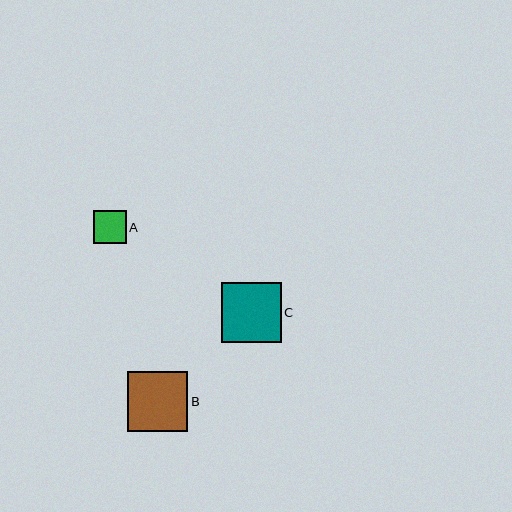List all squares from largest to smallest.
From largest to smallest: B, C, A.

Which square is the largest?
Square B is the largest with a size of approximately 60 pixels.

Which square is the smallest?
Square A is the smallest with a size of approximately 33 pixels.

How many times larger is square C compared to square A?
Square C is approximately 1.8 times the size of square A.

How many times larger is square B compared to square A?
Square B is approximately 1.8 times the size of square A.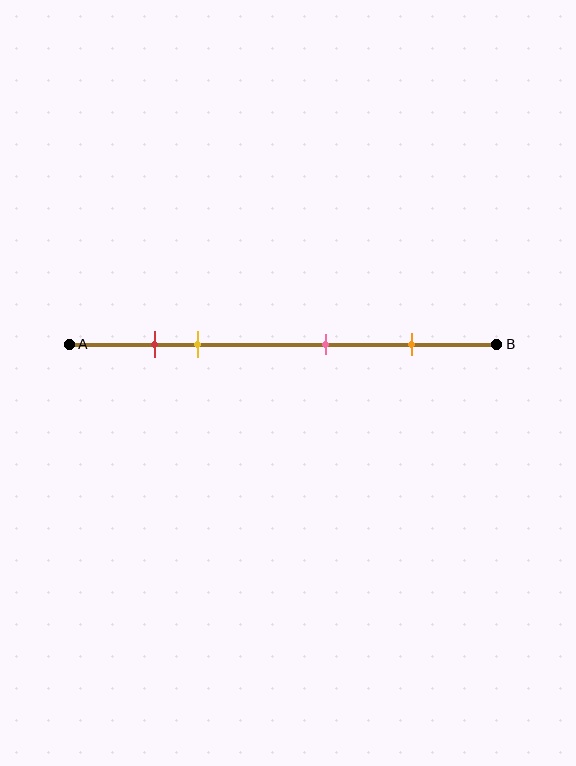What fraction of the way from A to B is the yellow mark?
The yellow mark is approximately 30% (0.3) of the way from A to B.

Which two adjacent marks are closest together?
The red and yellow marks are the closest adjacent pair.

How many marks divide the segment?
There are 4 marks dividing the segment.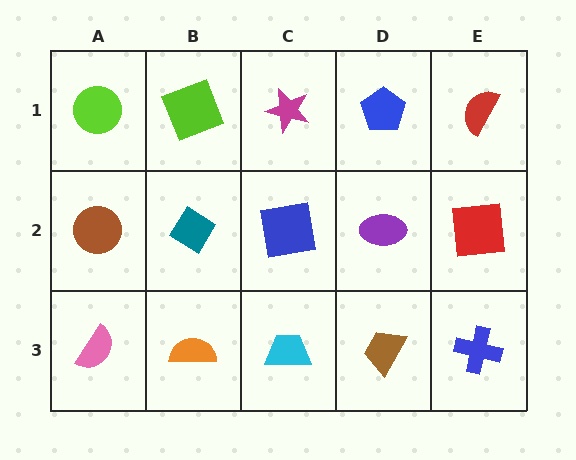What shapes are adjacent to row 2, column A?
A lime circle (row 1, column A), a pink semicircle (row 3, column A), a teal diamond (row 2, column B).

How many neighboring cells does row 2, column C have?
4.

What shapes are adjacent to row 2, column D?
A blue pentagon (row 1, column D), a brown trapezoid (row 3, column D), a blue square (row 2, column C), a red square (row 2, column E).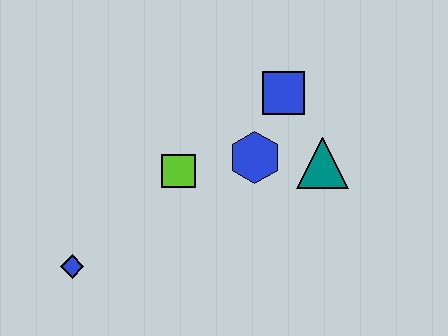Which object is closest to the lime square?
The blue hexagon is closest to the lime square.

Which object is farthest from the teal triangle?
The blue diamond is farthest from the teal triangle.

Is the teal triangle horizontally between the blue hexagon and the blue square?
No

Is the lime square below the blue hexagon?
Yes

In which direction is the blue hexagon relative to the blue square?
The blue hexagon is below the blue square.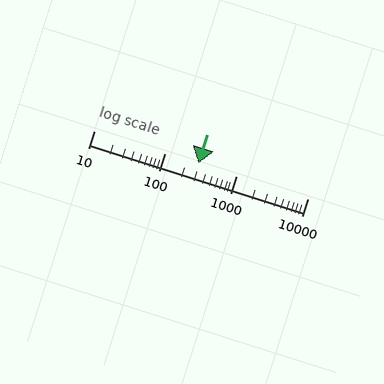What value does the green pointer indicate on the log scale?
The pointer indicates approximately 290.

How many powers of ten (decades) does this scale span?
The scale spans 3 decades, from 10 to 10000.